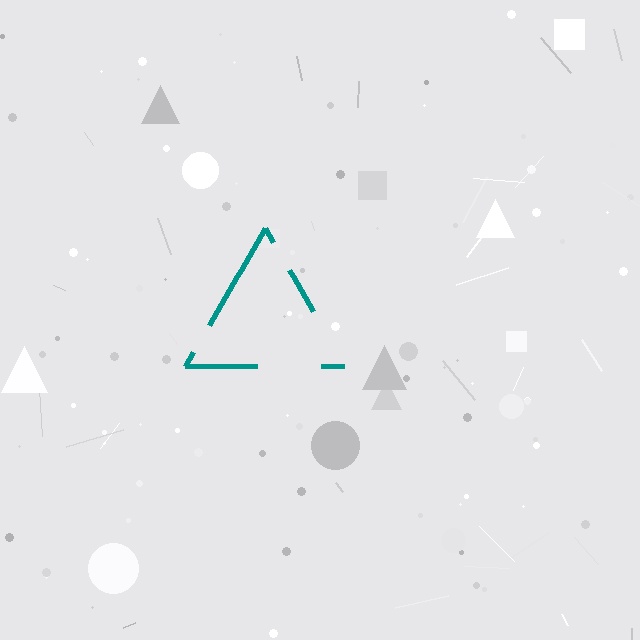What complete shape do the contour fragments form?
The contour fragments form a triangle.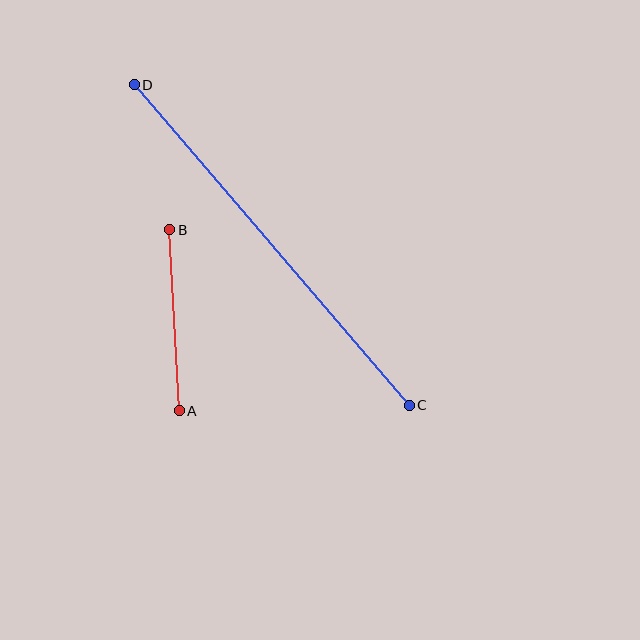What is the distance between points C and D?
The distance is approximately 422 pixels.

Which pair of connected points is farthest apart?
Points C and D are farthest apart.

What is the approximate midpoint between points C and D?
The midpoint is at approximately (272, 245) pixels.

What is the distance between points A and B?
The distance is approximately 182 pixels.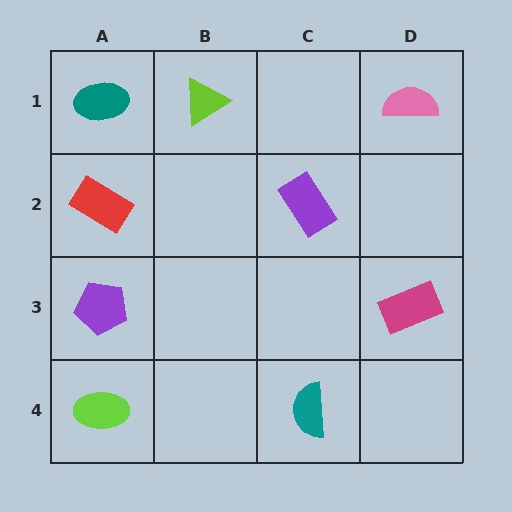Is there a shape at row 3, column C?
No, that cell is empty.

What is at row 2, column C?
A purple rectangle.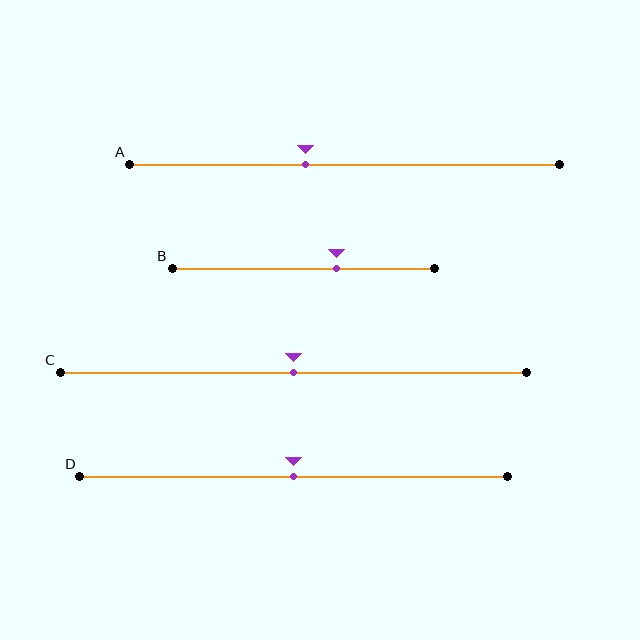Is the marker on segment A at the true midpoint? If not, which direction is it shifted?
No, the marker on segment A is shifted to the left by about 9% of the segment length.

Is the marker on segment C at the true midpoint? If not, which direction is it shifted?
Yes, the marker on segment C is at the true midpoint.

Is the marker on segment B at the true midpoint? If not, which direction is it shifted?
No, the marker on segment B is shifted to the right by about 13% of the segment length.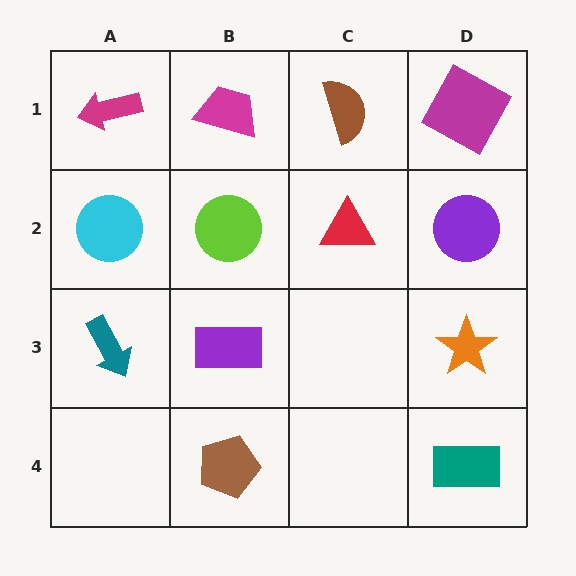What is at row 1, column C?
A brown semicircle.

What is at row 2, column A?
A cyan circle.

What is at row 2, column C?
A red triangle.